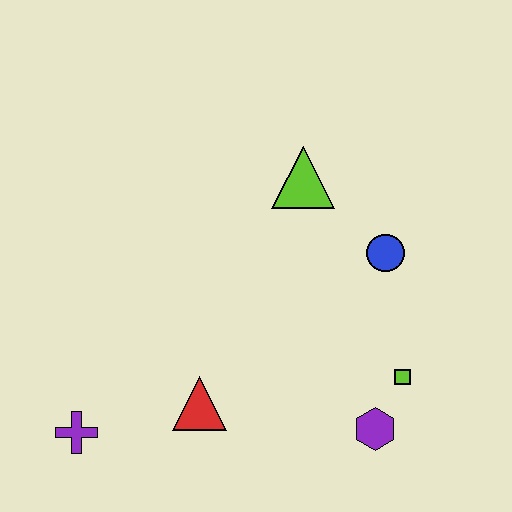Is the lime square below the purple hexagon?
No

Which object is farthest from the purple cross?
The blue circle is farthest from the purple cross.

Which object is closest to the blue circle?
The lime triangle is closest to the blue circle.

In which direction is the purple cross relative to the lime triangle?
The purple cross is below the lime triangle.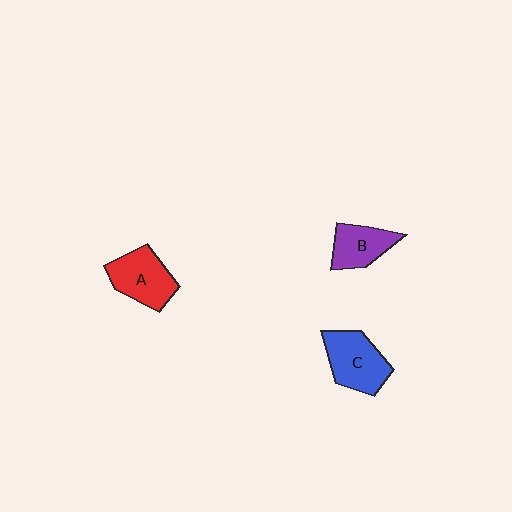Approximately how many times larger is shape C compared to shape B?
Approximately 1.4 times.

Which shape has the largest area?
Shape C (blue).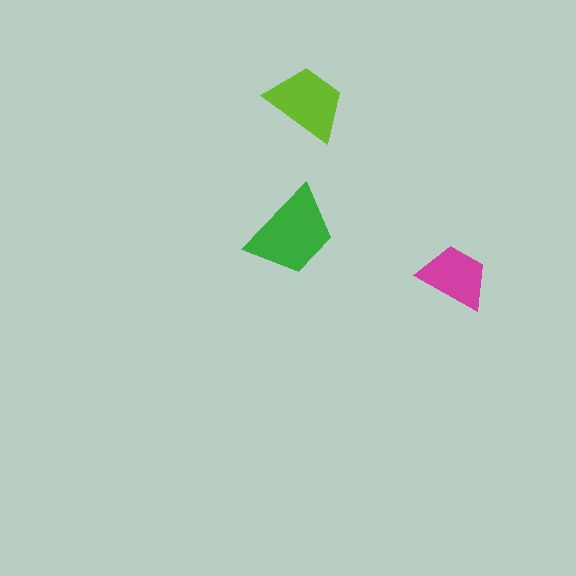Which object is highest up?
The lime trapezoid is topmost.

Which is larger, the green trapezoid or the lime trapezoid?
The green one.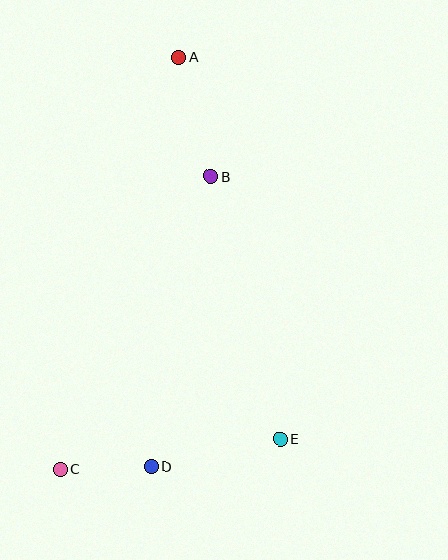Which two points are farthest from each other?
Points A and C are farthest from each other.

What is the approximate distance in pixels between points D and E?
The distance between D and E is approximately 132 pixels.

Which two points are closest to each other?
Points C and D are closest to each other.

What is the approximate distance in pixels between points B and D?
The distance between B and D is approximately 296 pixels.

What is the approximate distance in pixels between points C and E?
The distance between C and E is approximately 222 pixels.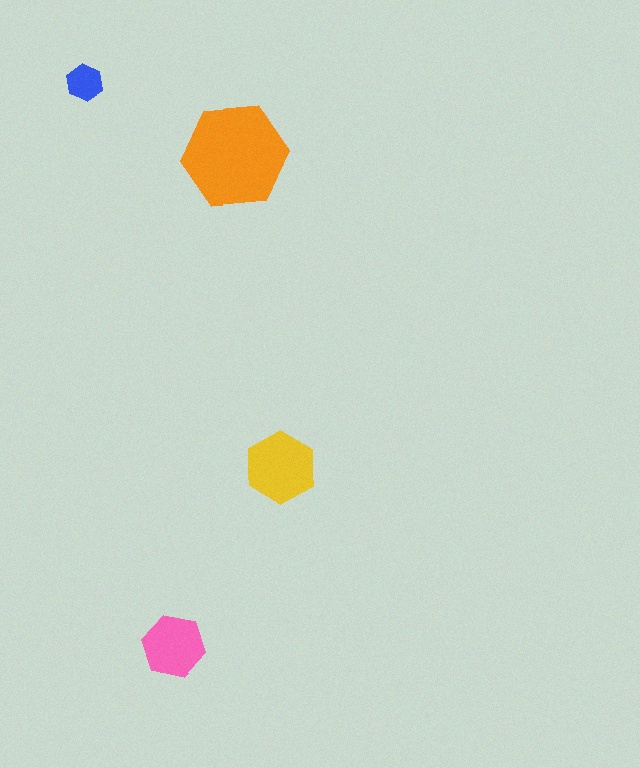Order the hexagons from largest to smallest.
the orange one, the yellow one, the pink one, the blue one.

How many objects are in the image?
There are 4 objects in the image.